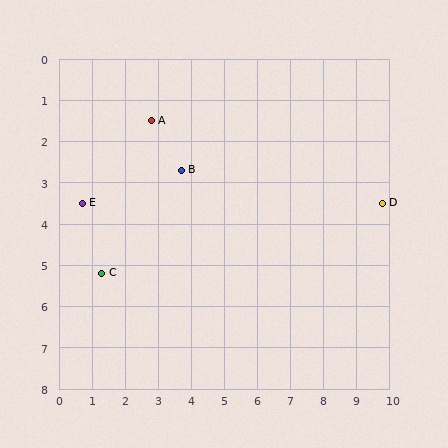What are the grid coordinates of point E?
Point E is at approximately (0.7, 3.5).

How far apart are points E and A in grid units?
Points E and A are about 2.9 grid units apart.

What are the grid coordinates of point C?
Point C is at approximately (1.3, 5.2).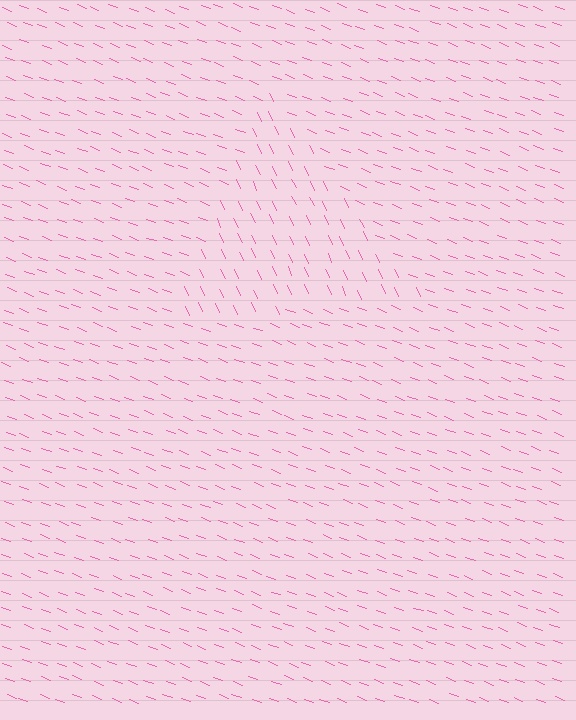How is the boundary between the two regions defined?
The boundary is defined purely by a change in line orientation (approximately 45 degrees difference). All lines are the same color and thickness.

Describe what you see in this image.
The image is filled with small pink line segments. A triangle region in the image has lines oriented differently from the surrounding lines, creating a visible texture boundary.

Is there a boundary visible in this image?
Yes, there is a texture boundary formed by a change in line orientation.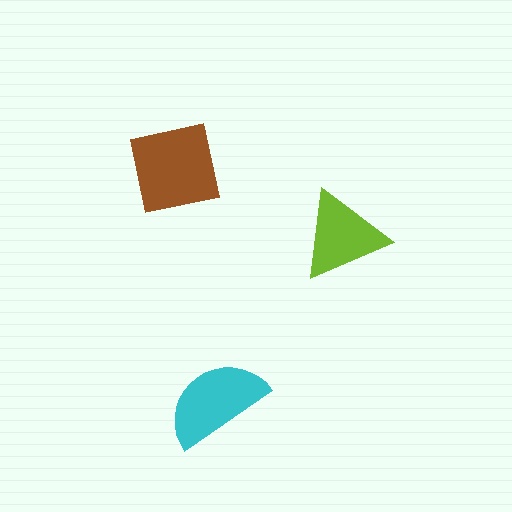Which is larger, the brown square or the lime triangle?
The brown square.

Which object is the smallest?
The lime triangle.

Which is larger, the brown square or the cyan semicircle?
The brown square.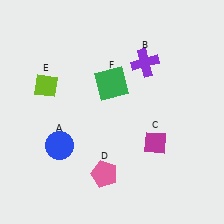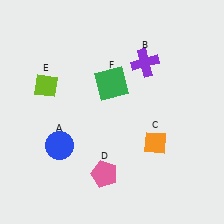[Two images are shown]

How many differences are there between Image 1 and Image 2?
There is 1 difference between the two images.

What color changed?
The diamond (C) changed from magenta in Image 1 to orange in Image 2.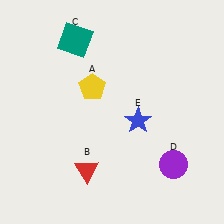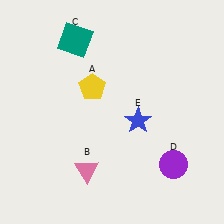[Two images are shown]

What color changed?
The triangle (B) changed from red in Image 1 to pink in Image 2.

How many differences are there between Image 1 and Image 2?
There is 1 difference between the two images.